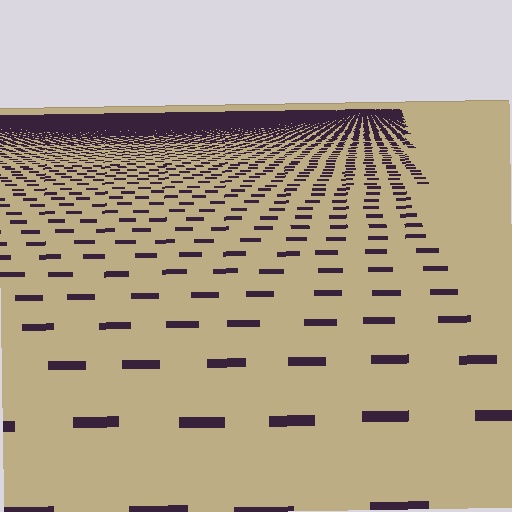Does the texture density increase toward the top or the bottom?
Density increases toward the top.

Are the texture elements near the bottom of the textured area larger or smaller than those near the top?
Larger. Near the bottom, elements are closer to the viewer and appear at a bigger on-screen size.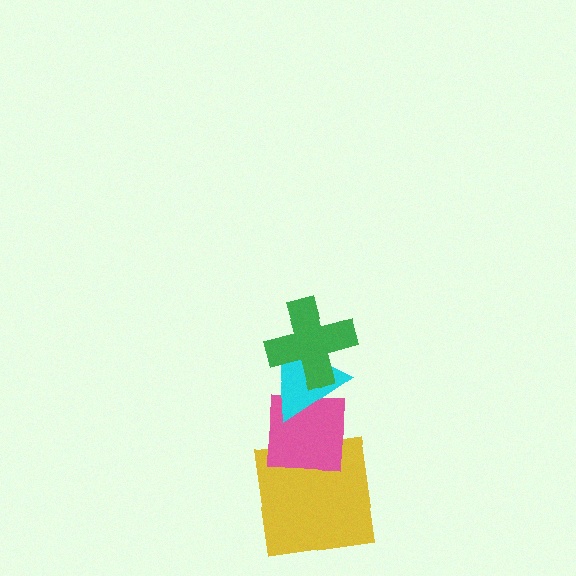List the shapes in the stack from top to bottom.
From top to bottom: the green cross, the cyan triangle, the pink square, the yellow square.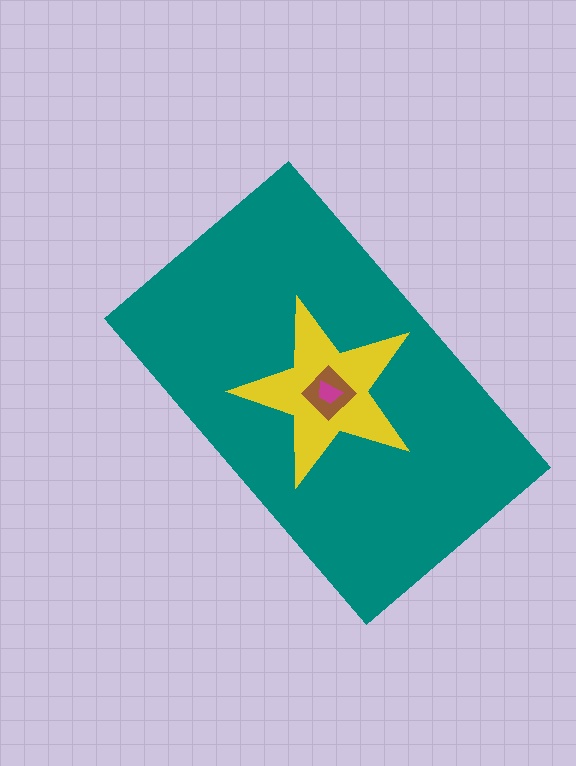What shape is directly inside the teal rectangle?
The yellow star.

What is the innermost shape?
The magenta trapezoid.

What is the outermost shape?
The teal rectangle.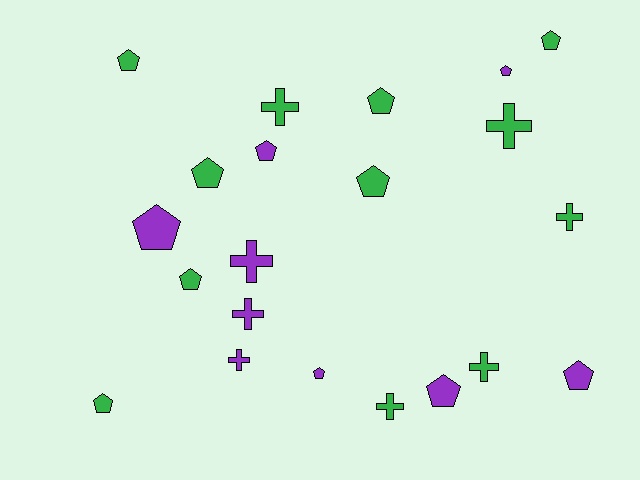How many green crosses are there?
There are 5 green crosses.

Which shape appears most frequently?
Pentagon, with 13 objects.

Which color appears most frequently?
Green, with 12 objects.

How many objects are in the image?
There are 21 objects.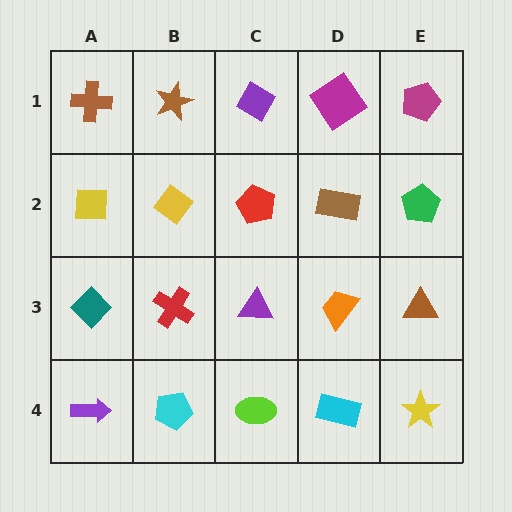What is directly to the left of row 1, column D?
A purple diamond.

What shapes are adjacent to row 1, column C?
A red pentagon (row 2, column C), a brown star (row 1, column B), a magenta diamond (row 1, column D).